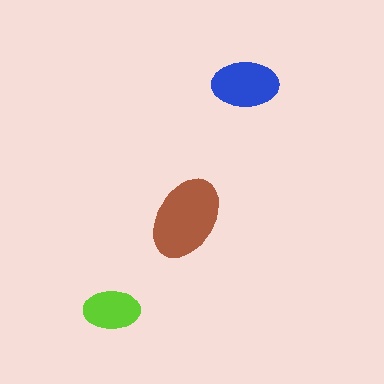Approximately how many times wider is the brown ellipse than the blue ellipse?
About 1.5 times wider.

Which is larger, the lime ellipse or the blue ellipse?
The blue one.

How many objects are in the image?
There are 3 objects in the image.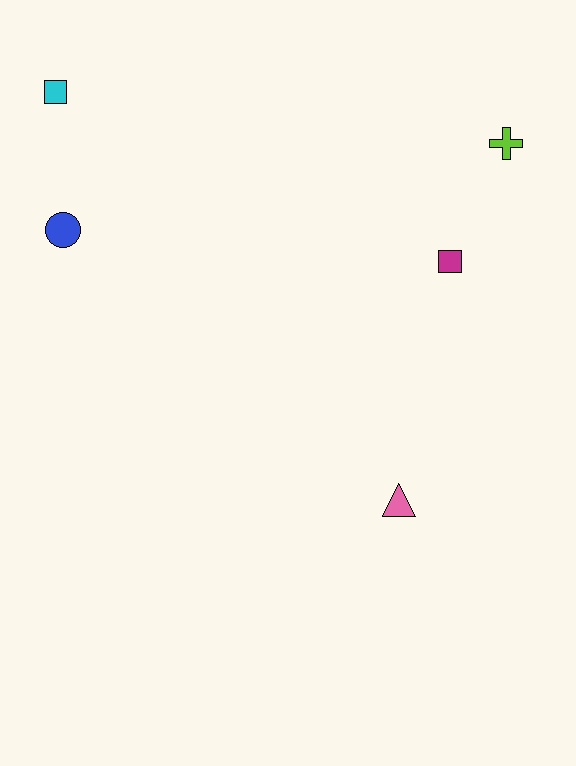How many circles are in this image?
There is 1 circle.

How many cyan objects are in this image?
There is 1 cyan object.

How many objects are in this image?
There are 5 objects.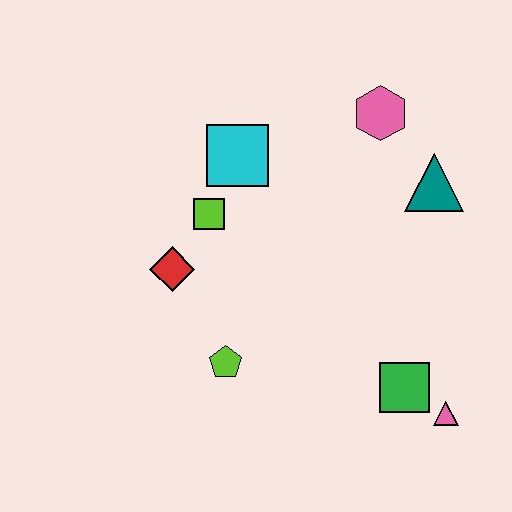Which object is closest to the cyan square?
The lime square is closest to the cyan square.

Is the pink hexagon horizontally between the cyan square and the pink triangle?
Yes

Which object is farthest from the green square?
The cyan square is farthest from the green square.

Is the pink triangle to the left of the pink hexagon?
No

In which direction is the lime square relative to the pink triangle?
The lime square is to the left of the pink triangle.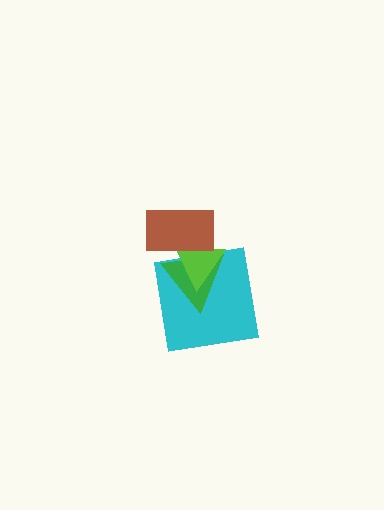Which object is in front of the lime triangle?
The brown rectangle is in front of the lime triangle.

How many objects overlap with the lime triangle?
3 objects overlap with the lime triangle.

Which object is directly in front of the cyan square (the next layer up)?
The green triangle is directly in front of the cyan square.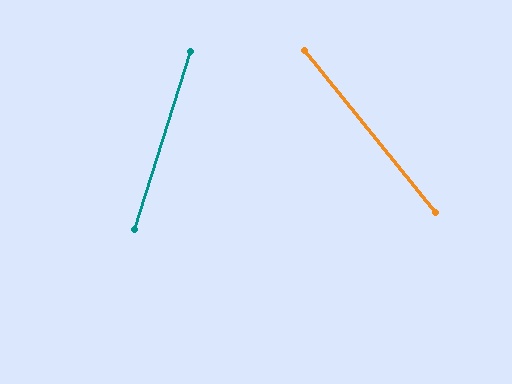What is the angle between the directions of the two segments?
Approximately 56 degrees.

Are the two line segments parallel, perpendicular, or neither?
Neither parallel nor perpendicular — they differ by about 56°.